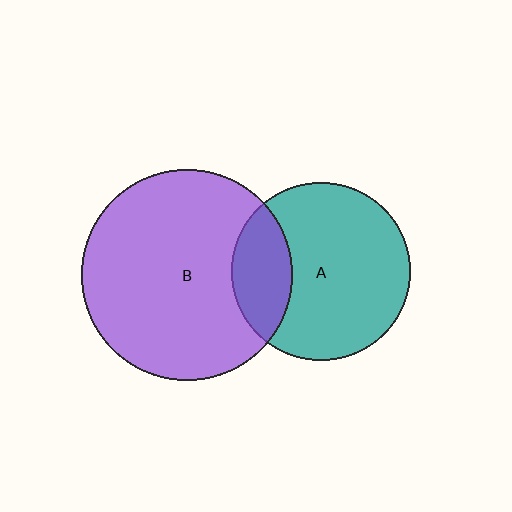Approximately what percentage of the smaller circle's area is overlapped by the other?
Approximately 25%.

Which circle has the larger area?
Circle B (purple).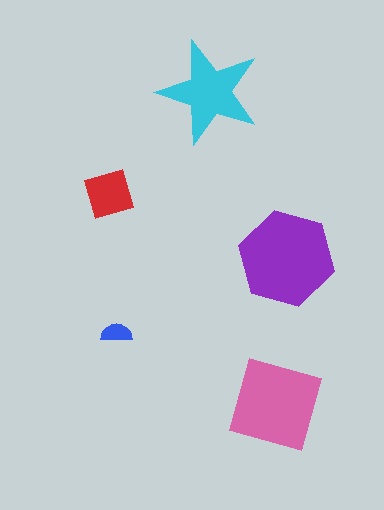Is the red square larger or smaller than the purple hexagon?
Smaller.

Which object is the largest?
The purple hexagon.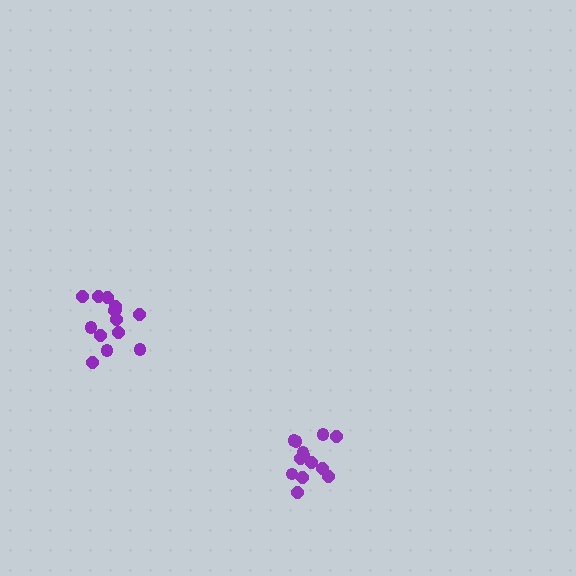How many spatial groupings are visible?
There are 2 spatial groupings.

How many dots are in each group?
Group 1: 14 dots, Group 2: 13 dots (27 total).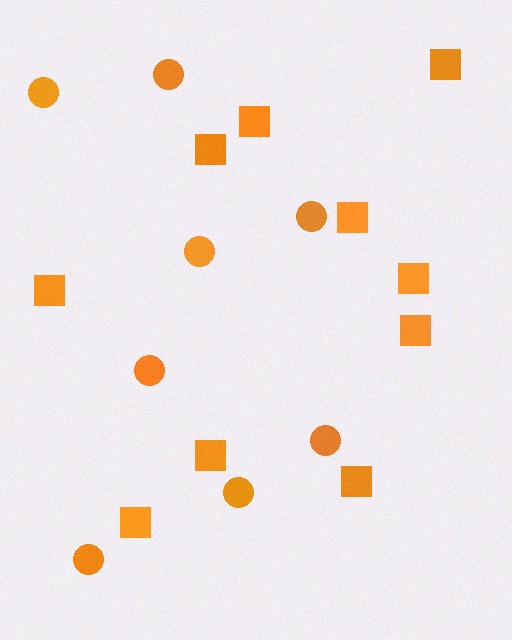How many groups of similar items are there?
There are 2 groups: one group of circles (8) and one group of squares (10).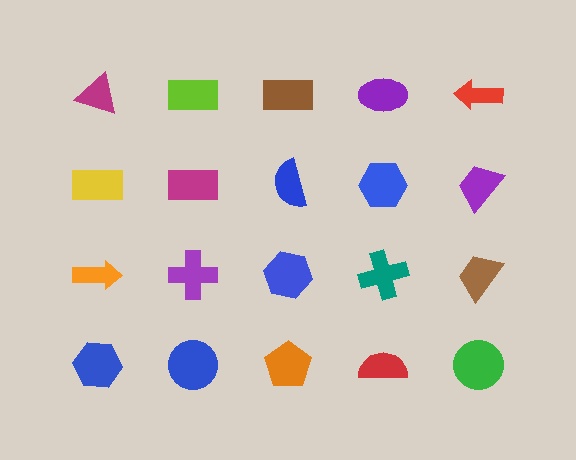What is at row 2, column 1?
A yellow rectangle.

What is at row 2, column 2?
A magenta rectangle.